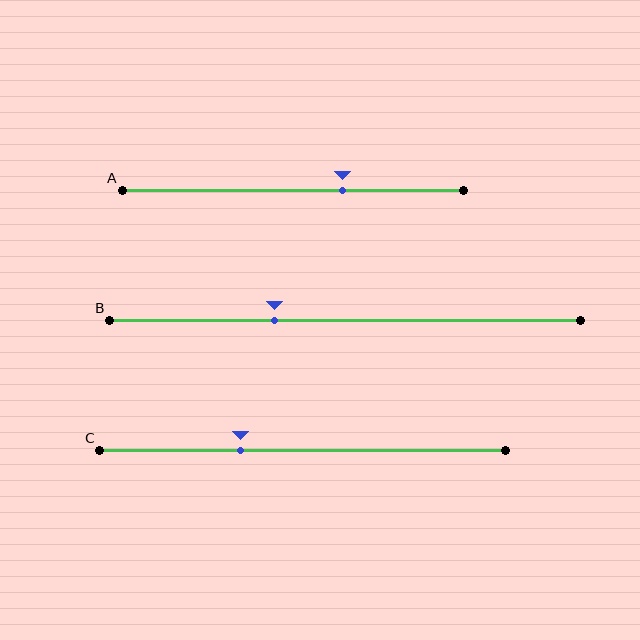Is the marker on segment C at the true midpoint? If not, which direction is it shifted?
No, the marker on segment C is shifted to the left by about 15% of the segment length.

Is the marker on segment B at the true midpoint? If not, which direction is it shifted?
No, the marker on segment B is shifted to the left by about 15% of the segment length.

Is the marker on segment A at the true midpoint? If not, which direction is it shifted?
No, the marker on segment A is shifted to the right by about 15% of the segment length.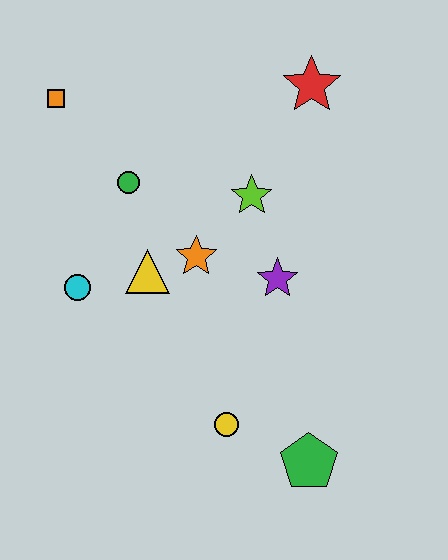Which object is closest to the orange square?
The green circle is closest to the orange square.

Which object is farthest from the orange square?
The green pentagon is farthest from the orange square.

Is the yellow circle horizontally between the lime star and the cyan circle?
Yes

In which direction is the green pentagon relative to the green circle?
The green pentagon is below the green circle.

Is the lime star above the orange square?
No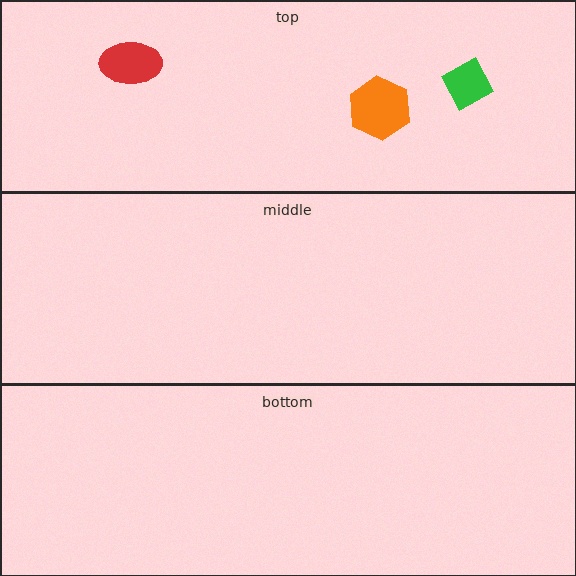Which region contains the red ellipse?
The top region.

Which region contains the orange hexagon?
The top region.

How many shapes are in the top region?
3.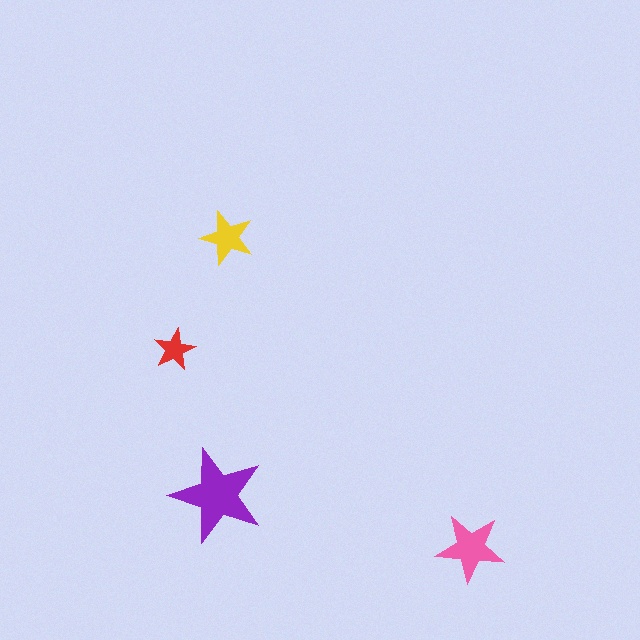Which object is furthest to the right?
The pink star is rightmost.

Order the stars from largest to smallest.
the purple one, the pink one, the yellow one, the red one.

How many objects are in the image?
There are 4 objects in the image.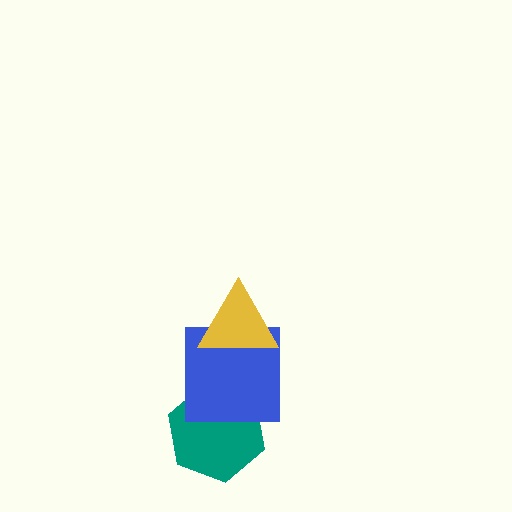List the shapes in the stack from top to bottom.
From top to bottom: the yellow triangle, the blue square, the teal hexagon.